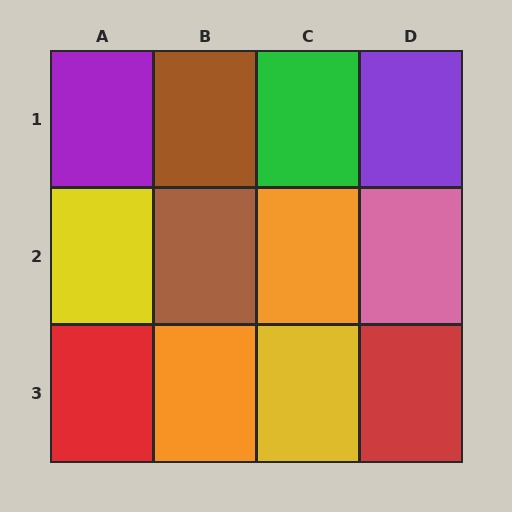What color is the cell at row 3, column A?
Red.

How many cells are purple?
2 cells are purple.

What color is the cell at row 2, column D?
Pink.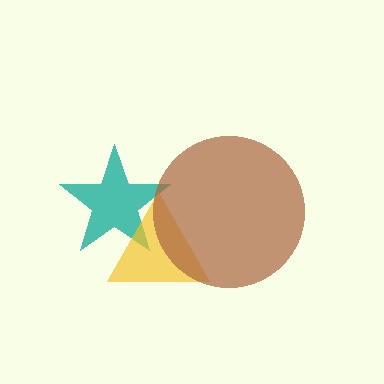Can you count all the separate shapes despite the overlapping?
Yes, there are 3 separate shapes.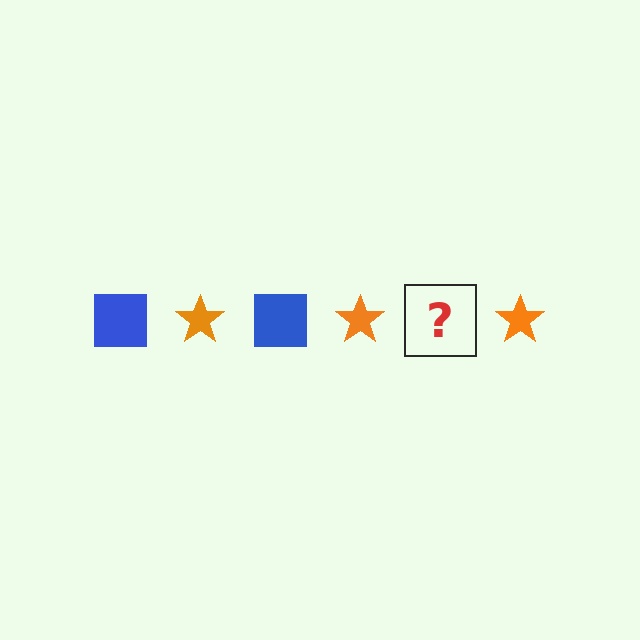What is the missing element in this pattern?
The missing element is a blue square.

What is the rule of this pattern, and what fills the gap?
The rule is that the pattern alternates between blue square and orange star. The gap should be filled with a blue square.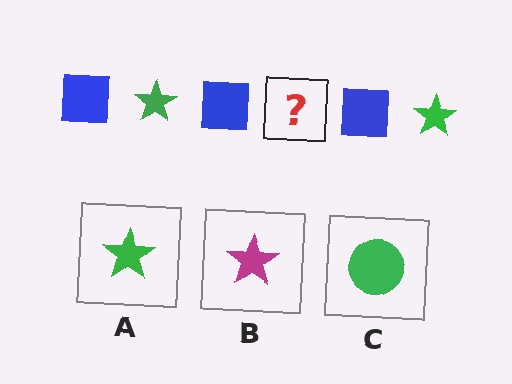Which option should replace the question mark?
Option A.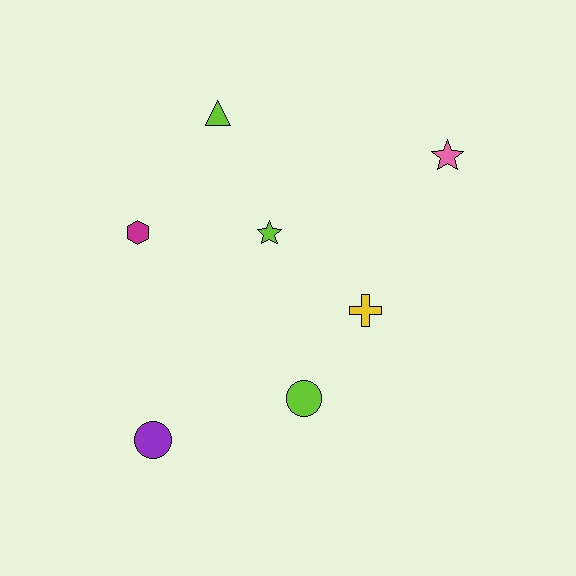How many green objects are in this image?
There are no green objects.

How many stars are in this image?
There are 2 stars.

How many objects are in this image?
There are 7 objects.